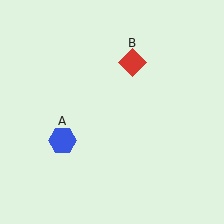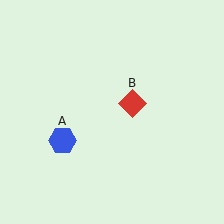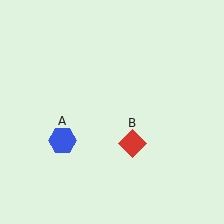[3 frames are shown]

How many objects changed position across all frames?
1 object changed position: red diamond (object B).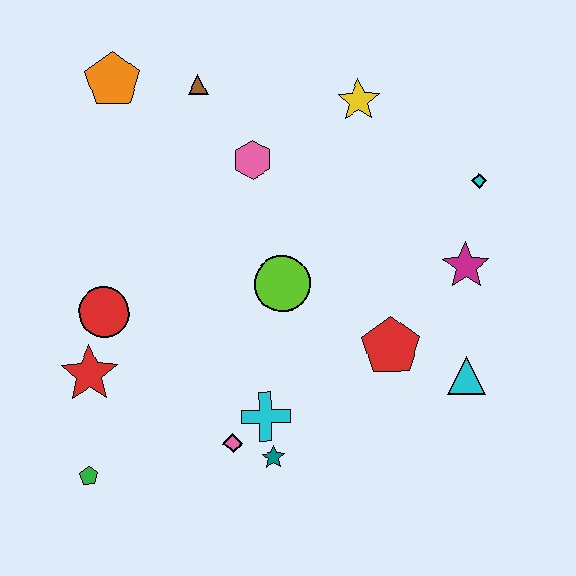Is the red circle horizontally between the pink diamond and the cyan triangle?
No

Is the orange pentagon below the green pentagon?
No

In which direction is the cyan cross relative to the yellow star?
The cyan cross is below the yellow star.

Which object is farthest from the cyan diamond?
The green pentagon is farthest from the cyan diamond.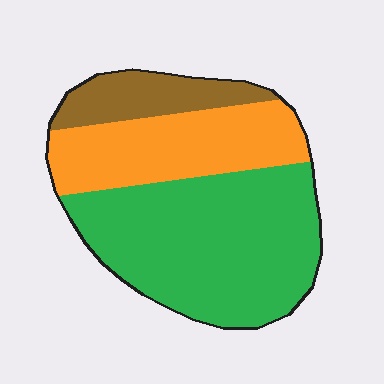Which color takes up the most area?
Green, at roughly 55%.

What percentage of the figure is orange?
Orange takes up between a quarter and a half of the figure.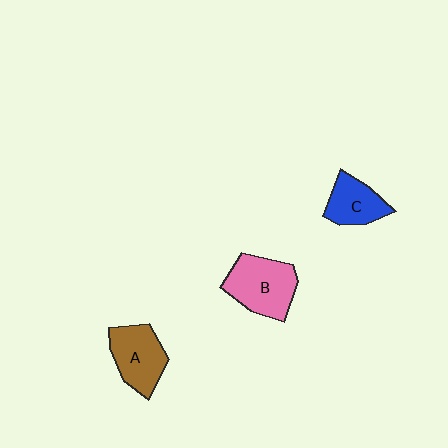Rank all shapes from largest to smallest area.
From largest to smallest: B (pink), A (brown), C (blue).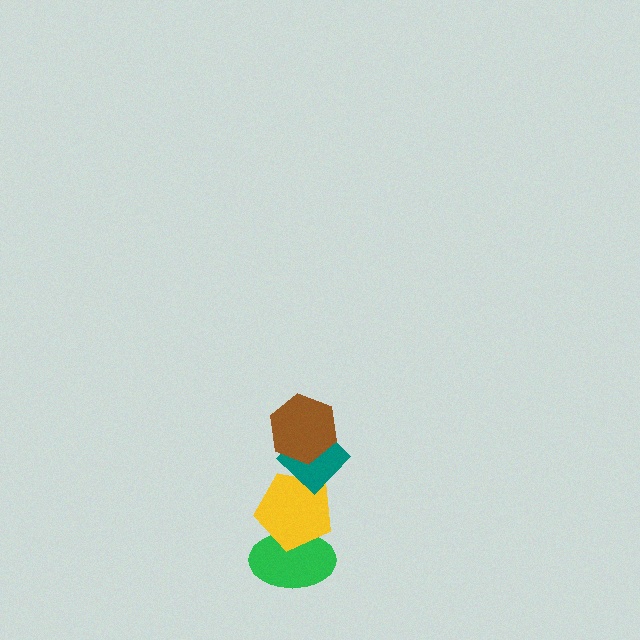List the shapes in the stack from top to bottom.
From top to bottom: the brown hexagon, the teal diamond, the yellow pentagon, the green ellipse.